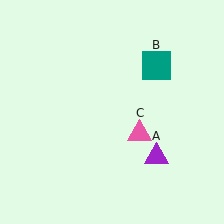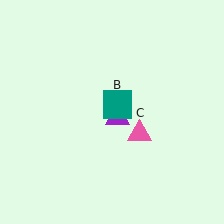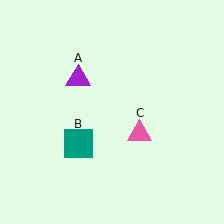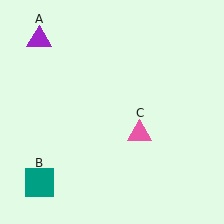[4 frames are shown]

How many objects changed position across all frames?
2 objects changed position: purple triangle (object A), teal square (object B).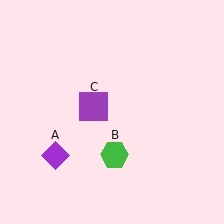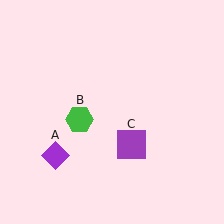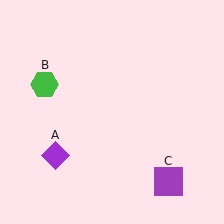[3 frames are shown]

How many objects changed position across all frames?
2 objects changed position: green hexagon (object B), purple square (object C).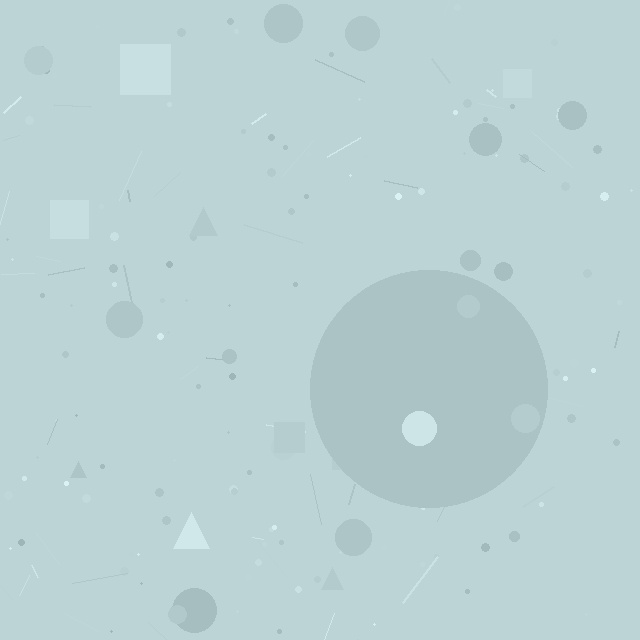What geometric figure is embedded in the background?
A circle is embedded in the background.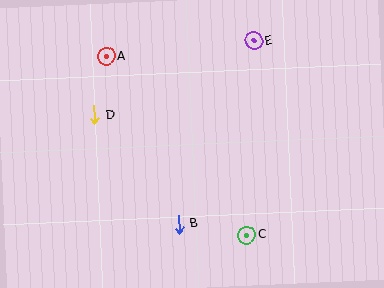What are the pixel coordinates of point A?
Point A is at (107, 56).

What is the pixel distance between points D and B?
The distance between D and B is 138 pixels.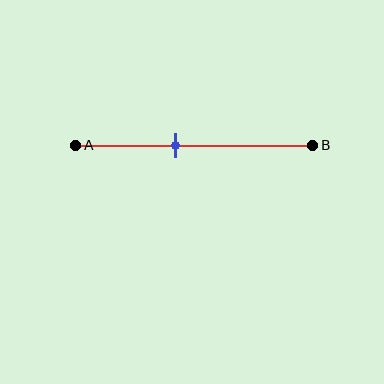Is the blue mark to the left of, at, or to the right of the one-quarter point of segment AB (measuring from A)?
The blue mark is to the right of the one-quarter point of segment AB.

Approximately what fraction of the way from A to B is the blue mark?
The blue mark is approximately 40% of the way from A to B.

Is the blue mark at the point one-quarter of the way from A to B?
No, the mark is at about 40% from A, not at the 25% one-quarter point.